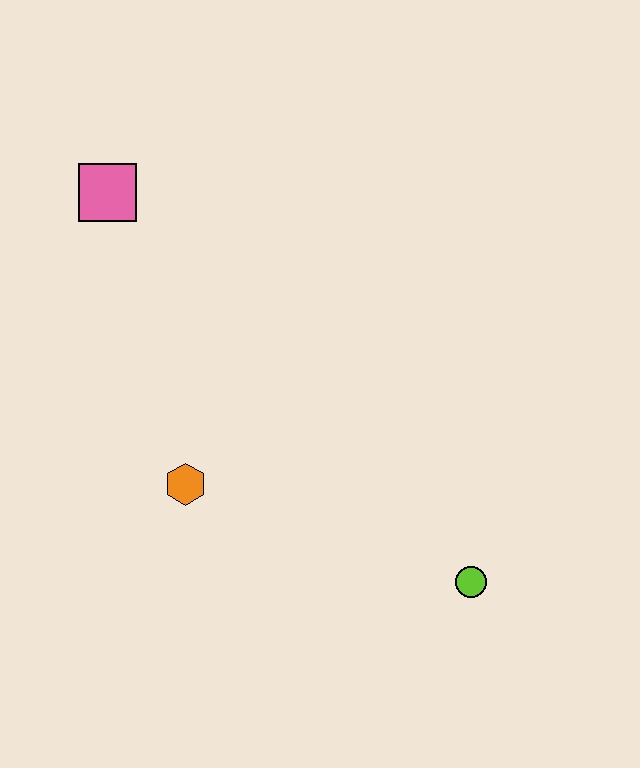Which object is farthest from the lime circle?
The pink square is farthest from the lime circle.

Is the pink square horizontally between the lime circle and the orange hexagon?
No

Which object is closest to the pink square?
The orange hexagon is closest to the pink square.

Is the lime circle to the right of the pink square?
Yes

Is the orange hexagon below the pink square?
Yes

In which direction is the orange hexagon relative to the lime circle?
The orange hexagon is to the left of the lime circle.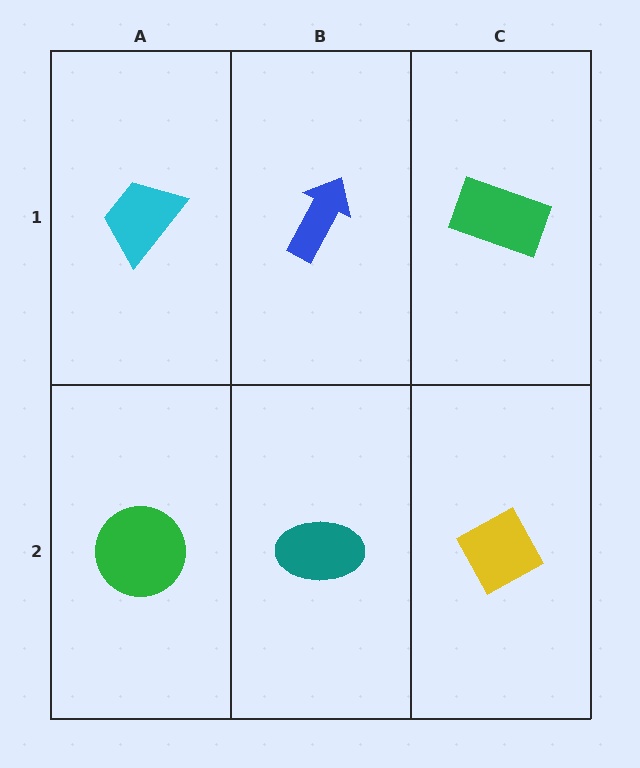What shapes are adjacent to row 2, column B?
A blue arrow (row 1, column B), a green circle (row 2, column A), a yellow diamond (row 2, column C).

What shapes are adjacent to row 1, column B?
A teal ellipse (row 2, column B), a cyan trapezoid (row 1, column A), a green rectangle (row 1, column C).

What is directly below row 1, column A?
A green circle.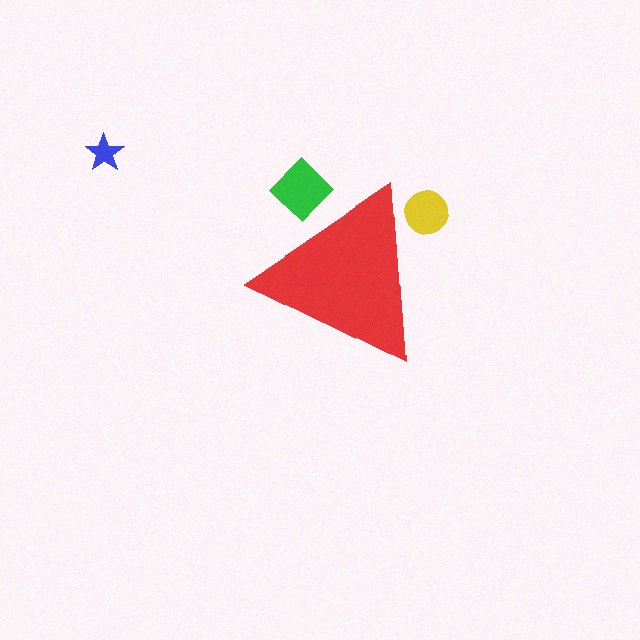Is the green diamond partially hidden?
Yes, the green diamond is partially hidden behind the red triangle.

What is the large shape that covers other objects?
A red triangle.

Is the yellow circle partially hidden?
Yes, the yellow circle is partially hidden behind the red triangle.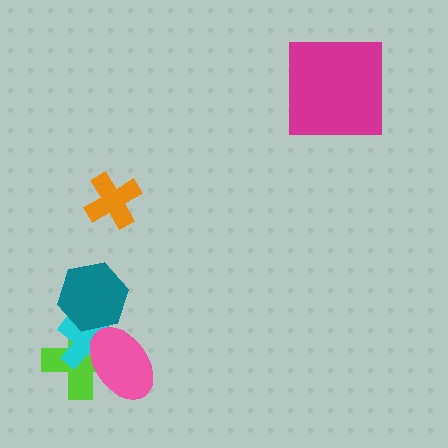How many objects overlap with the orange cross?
0 objects overlap with the orange cross.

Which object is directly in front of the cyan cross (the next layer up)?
The teal hexagon is directly in front of the cyan cross.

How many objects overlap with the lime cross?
3 objects overlap with the lime cross.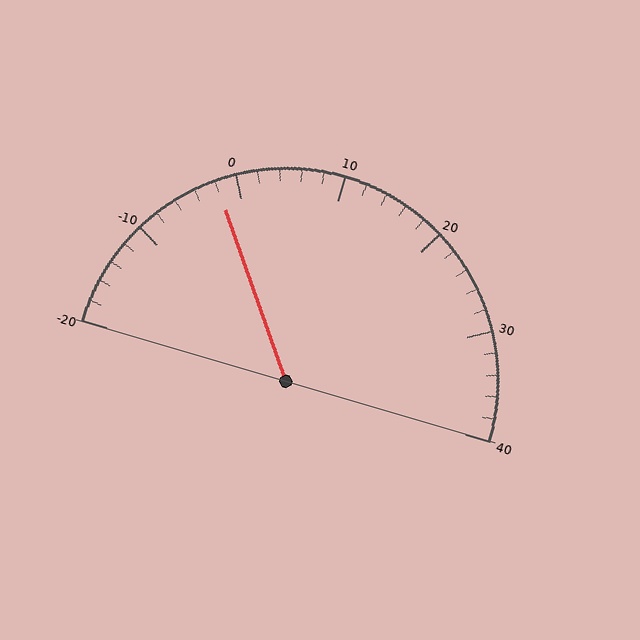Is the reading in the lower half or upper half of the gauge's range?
The reading is in the lower half of the range (-20 to 40).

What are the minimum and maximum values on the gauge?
The gauge ranges from -20 to 40.